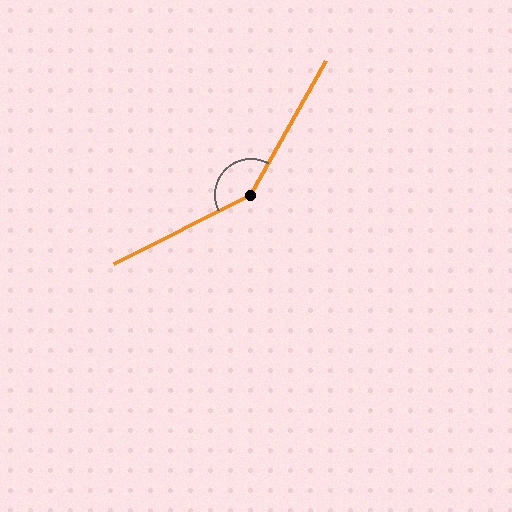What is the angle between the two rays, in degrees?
Approximately 146 degrees.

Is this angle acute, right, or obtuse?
It is obtuse.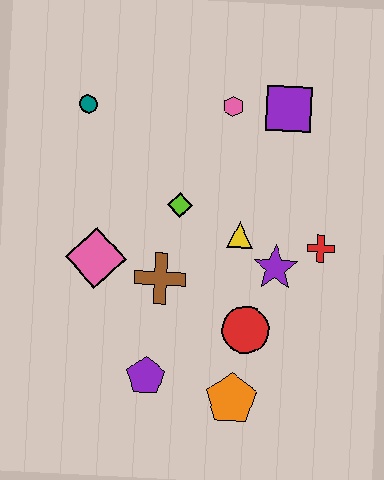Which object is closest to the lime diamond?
The yellow triangle is closest to the lime diamond.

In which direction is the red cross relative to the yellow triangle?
The red cross is to the right of the yellow triangle.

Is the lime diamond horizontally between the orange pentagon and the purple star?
No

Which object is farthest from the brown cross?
The purple square is farthest from the brown cross.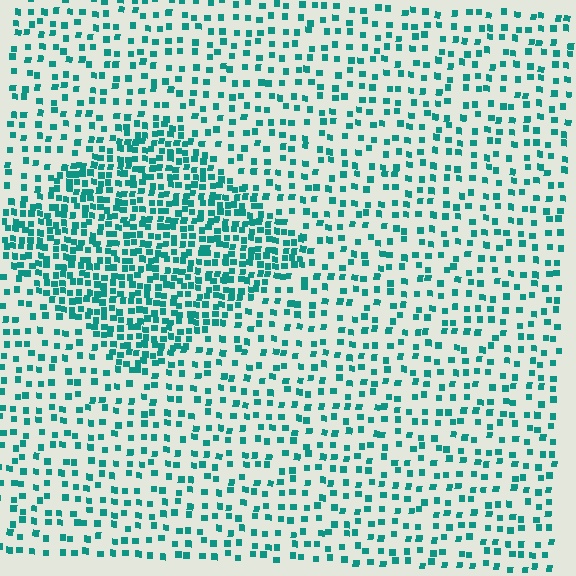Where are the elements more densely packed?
The elements are more densely packed inside the diamond boundary.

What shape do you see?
I see a diamond.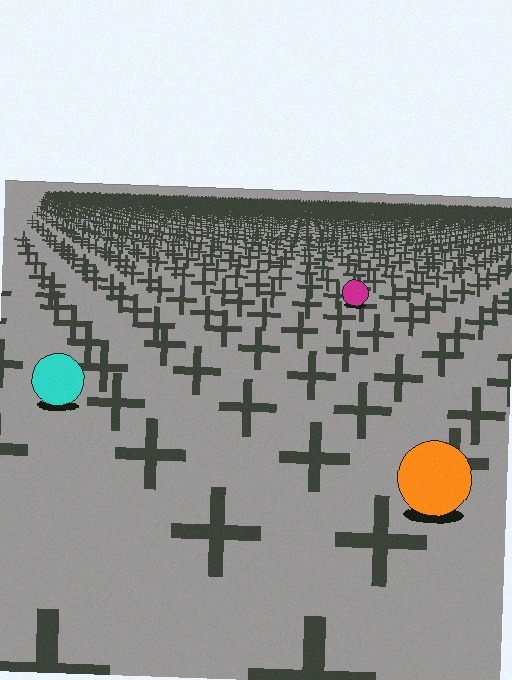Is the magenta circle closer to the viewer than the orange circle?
No. The orange circle is closer — you can tell from the texture gradient: the ground texture is coarser near it.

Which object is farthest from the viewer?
The magenta circle is farthest from the viewer. It appears smaller and the ground texture around it is denser.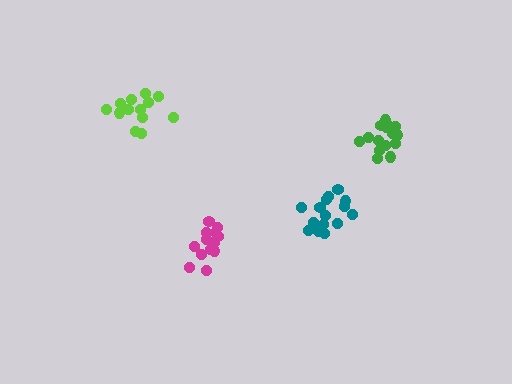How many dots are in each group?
Group 1: 16 dots, Group 2: 15 dots, Group 3: 13 dots, Group 4: 13 dots (57 total).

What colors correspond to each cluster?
The clusters are colored: teal, green, lime, magenta.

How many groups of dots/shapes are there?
There are 4 groups.